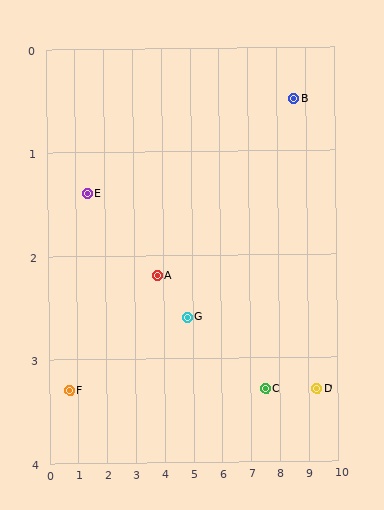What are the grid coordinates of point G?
Point G is at approximately (4.8, 2.6).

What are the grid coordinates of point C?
Point C is at approximately (7.5, 3.3).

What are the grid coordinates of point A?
Point A is at approximately (3.8, 2.2).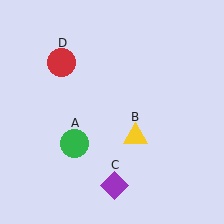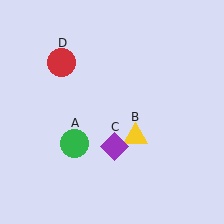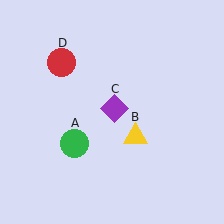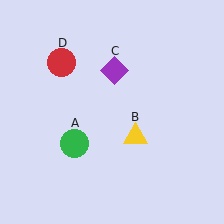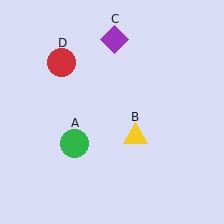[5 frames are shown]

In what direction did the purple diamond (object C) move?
The purple diamond (object C) moved up.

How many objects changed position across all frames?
1 object changed position: purple diamond (object C).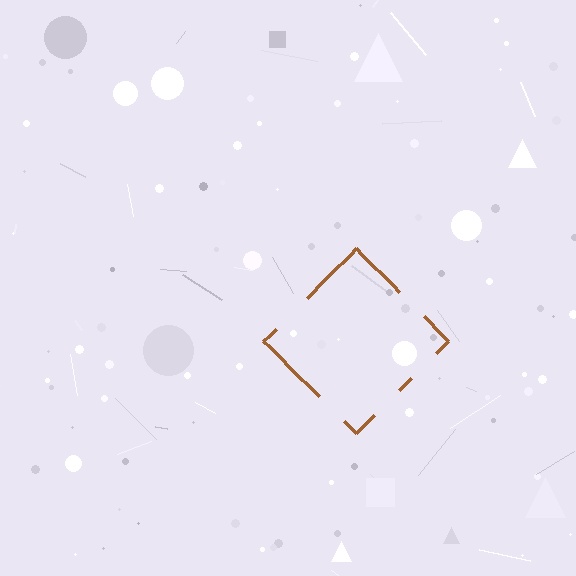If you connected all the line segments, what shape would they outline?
They would outline a diamond.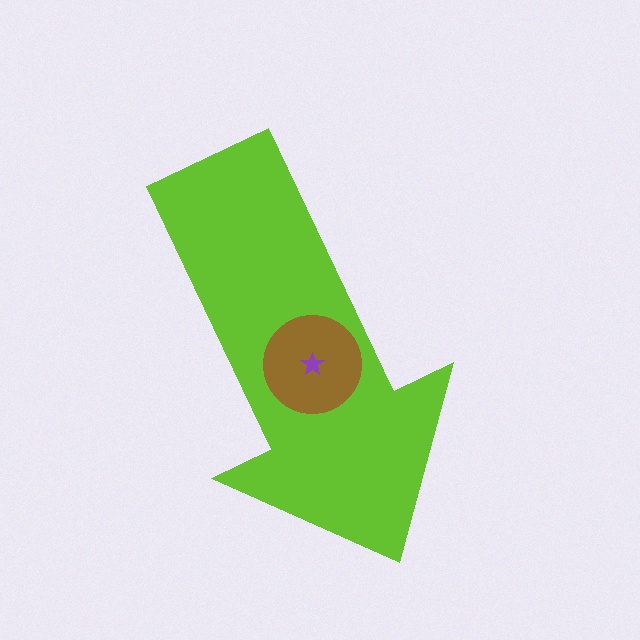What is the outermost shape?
The lime arrow.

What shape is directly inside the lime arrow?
The brown circle.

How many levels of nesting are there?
3.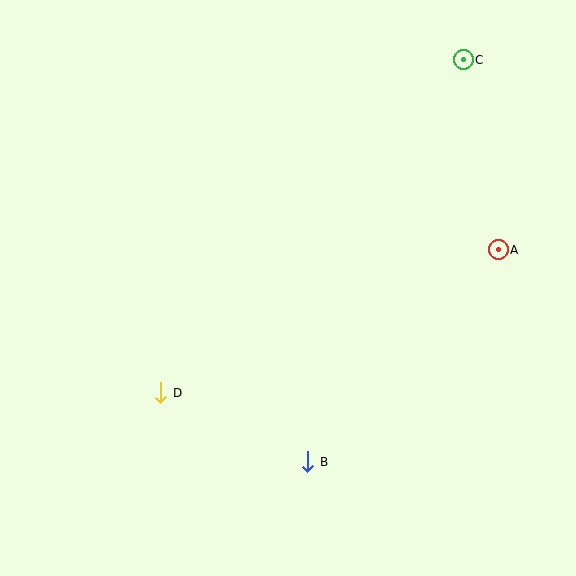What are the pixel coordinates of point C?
Point C is at (463, 60).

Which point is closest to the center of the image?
Point D at (161, 393) is closest to the center.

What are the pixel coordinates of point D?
Point D is at (161, 393).